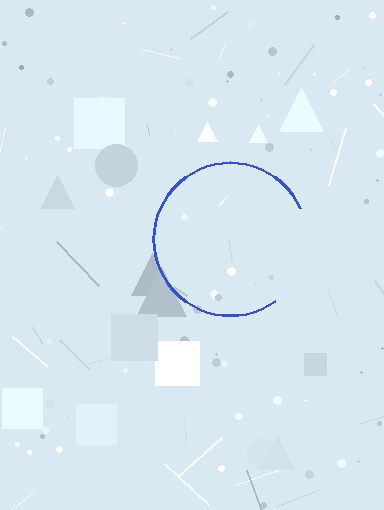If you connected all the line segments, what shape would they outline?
They would outline a circle.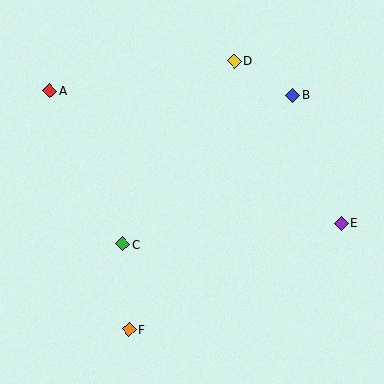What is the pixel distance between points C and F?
The distance between C and F is 85 pixels.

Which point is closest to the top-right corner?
Point B is closest to the top-right corner.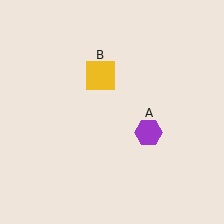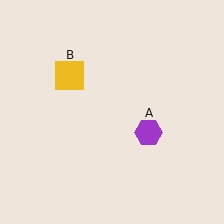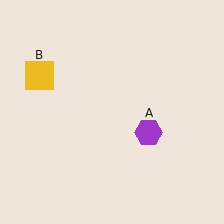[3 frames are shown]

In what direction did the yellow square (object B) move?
The yellow square (object B) moved left.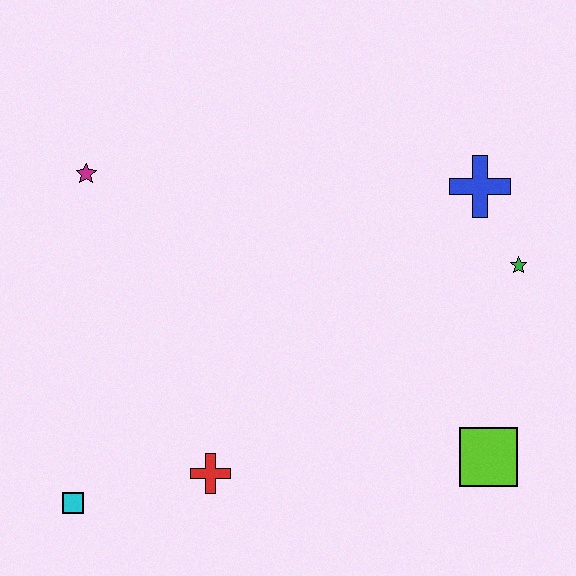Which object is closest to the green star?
The blue cross is closest to the green star.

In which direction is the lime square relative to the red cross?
The lime square is to the right of the red cross.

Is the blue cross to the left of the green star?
Yes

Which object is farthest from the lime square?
The magenta star is farthest from the lime square.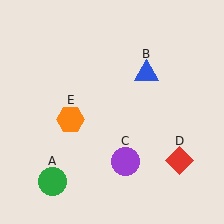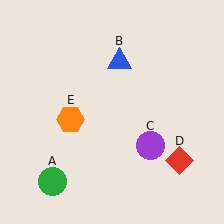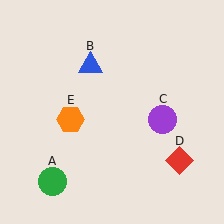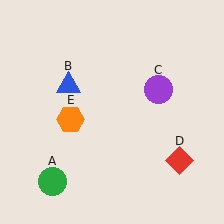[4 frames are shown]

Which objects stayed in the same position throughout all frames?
Green circle (object A) and red diamond (object D) and orange hexagon (object E) remained stationary.